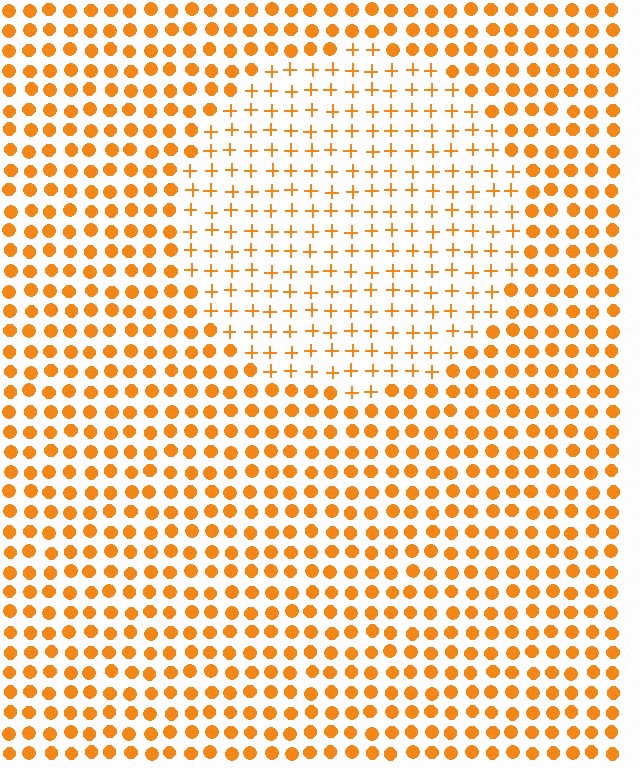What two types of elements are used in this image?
The image uses plus signs inside the circle region and circles outside it.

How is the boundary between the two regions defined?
The boundary is defined by a change in element shape: plus signs inside vs. circles outside. All elements share the same color and spacing.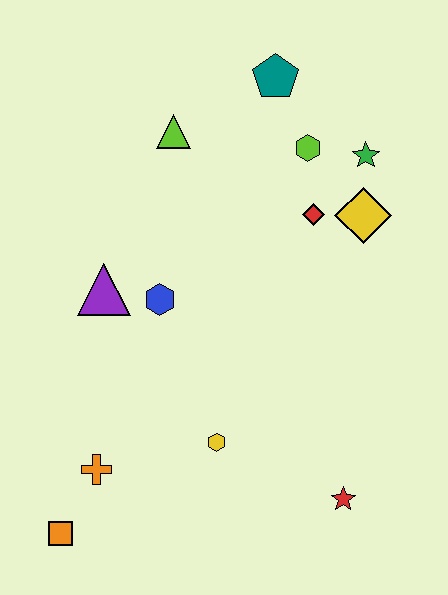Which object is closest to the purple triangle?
The blue hexagon is closest to the purple triangle.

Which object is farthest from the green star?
The orange square is farthest from the green star.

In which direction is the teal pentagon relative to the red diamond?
The teal pentagon is above the red diamond.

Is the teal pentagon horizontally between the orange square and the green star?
Yes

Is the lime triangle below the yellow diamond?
No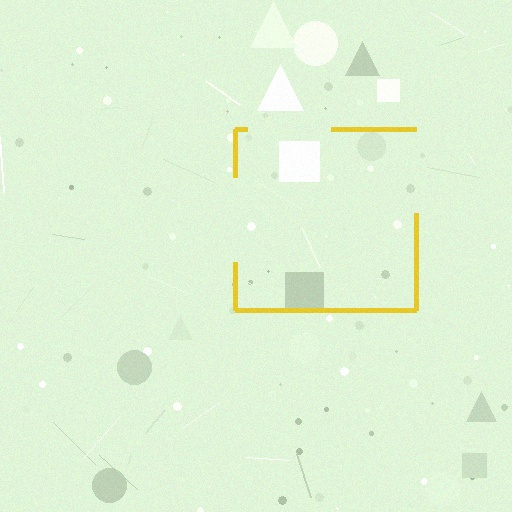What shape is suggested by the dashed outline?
The dashed outline suggests a square.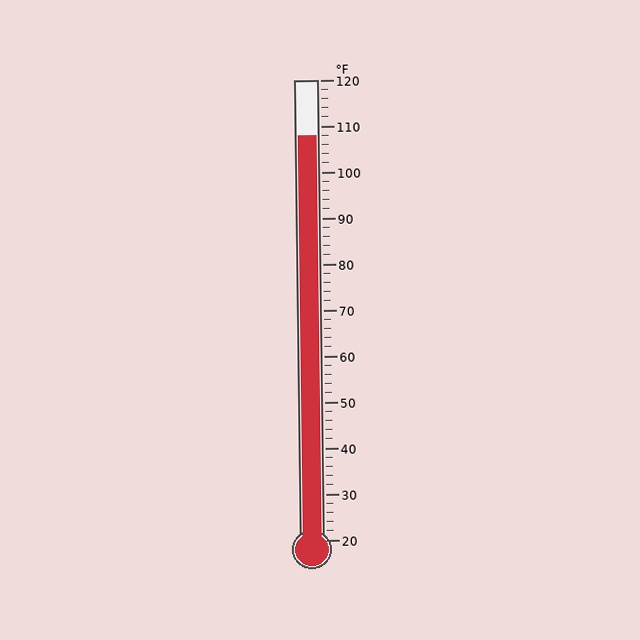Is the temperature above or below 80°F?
The temperature is above 80°F.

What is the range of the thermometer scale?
The thermometer scale ranges from 20°F to 120°F.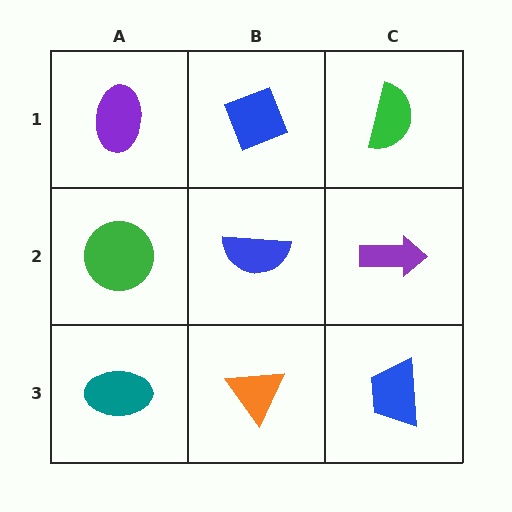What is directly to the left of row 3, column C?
An orange triangle.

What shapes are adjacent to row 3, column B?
A blue semicircle (row 2, column B), a teal ellipse (row 3, column A), a blue trapezoid (row 3, column C).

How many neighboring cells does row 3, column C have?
2.